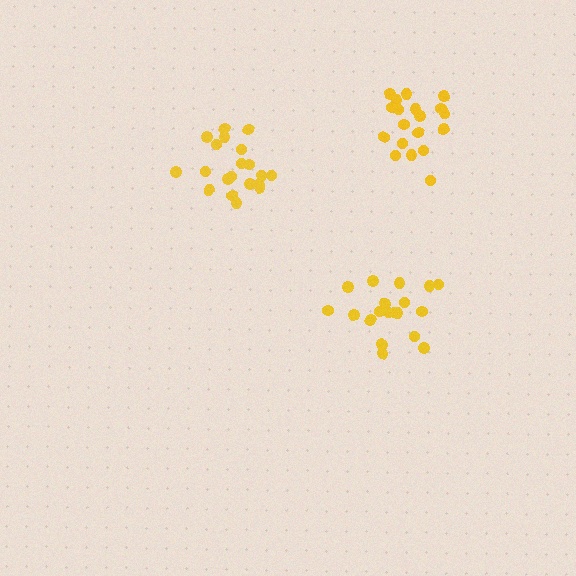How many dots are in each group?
Group 1: 19 dots, Group 2: 20 dots, Group 3: 19 dots (58 total).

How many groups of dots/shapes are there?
There are 3 groups.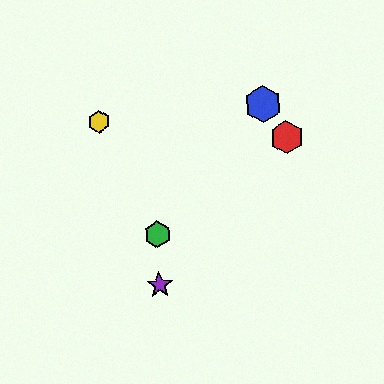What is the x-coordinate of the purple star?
The purple star is at x≈160.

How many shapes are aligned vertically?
2 shapes (the green hexagon, the purple star) are aligned vertically.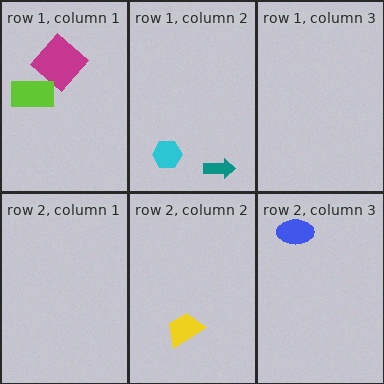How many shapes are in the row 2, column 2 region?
1.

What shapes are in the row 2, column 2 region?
The yellow trapezoid.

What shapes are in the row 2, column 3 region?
The blue ellipse.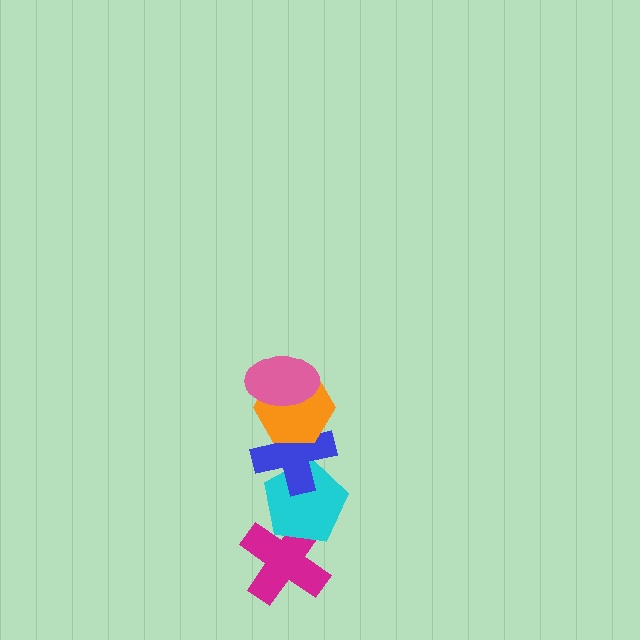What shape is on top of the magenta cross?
The cyan pentagon is on top of the magenta cross.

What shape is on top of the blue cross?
The orange hexagon is on top of the blue cross.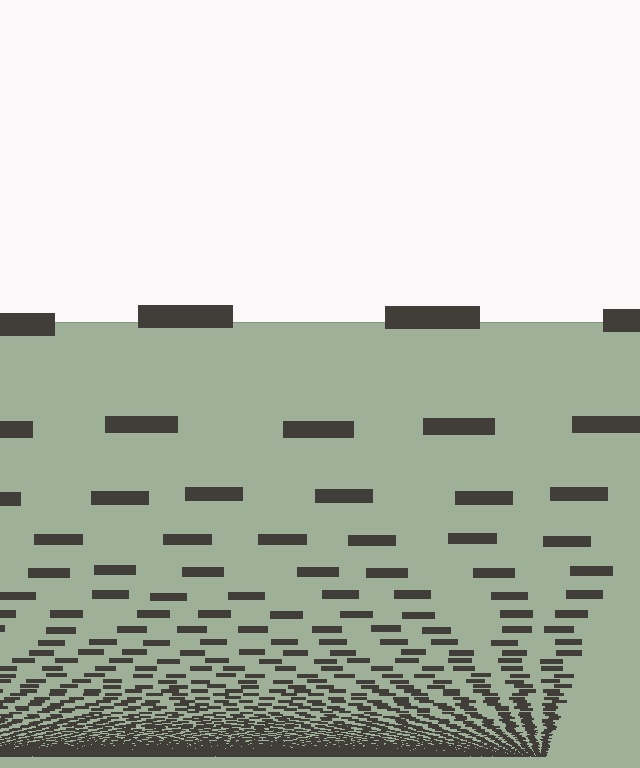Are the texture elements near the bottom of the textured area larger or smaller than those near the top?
Smaller. The gradient is inverted — elements near the bottom are smaller and denser.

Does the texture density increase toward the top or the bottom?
Density increases toward the bottom.